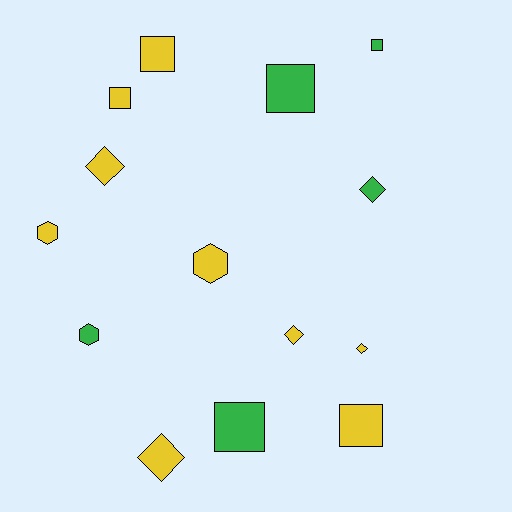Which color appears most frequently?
Yellow, with 9 objects.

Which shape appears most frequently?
Square, with 6 objects.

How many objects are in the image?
There are 14 objects.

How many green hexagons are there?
There is 1 green hexagon.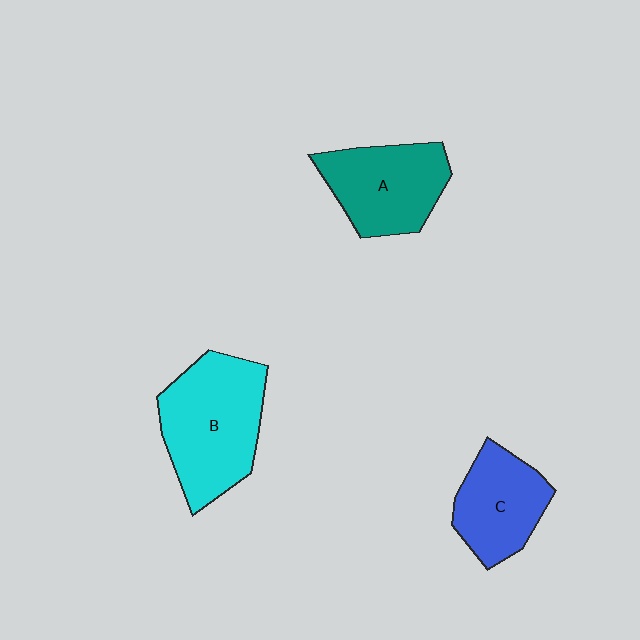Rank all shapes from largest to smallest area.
From largest to smallest: B (cyan), A (teal), C (blue).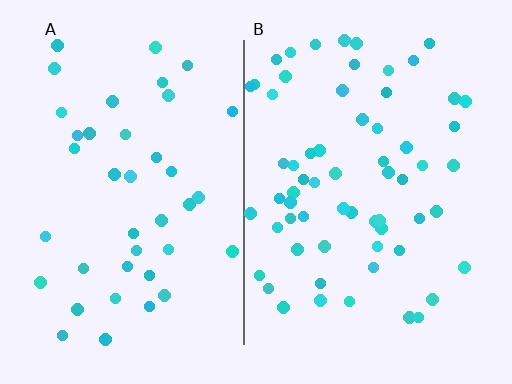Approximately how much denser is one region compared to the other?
Approximately 1.6× — region B over region A.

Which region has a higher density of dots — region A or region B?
B (the right).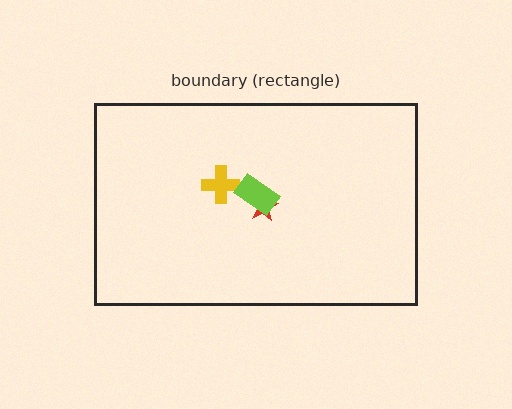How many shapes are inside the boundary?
3 inside, 0 outside.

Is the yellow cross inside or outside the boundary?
Inside.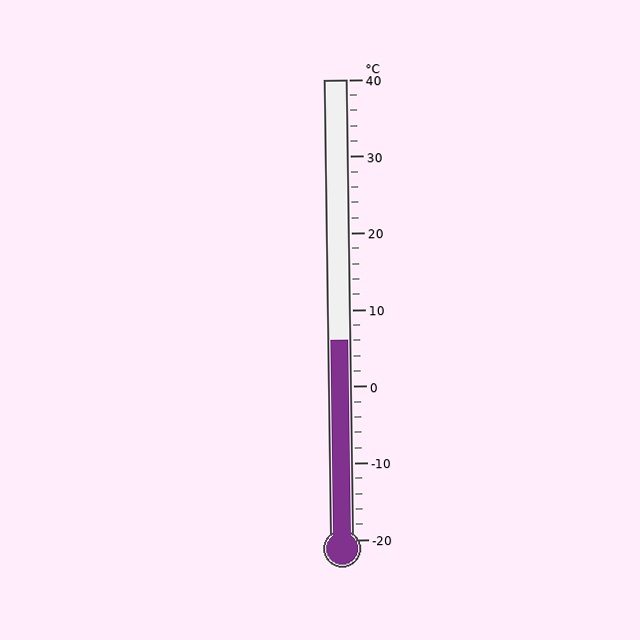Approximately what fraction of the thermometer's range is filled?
The thermometer is filled to approximately 45% of its range.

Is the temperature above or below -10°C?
The temperature is above -10°C.